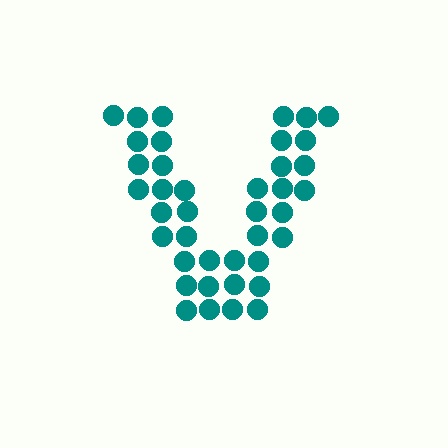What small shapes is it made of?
It is made of small circles.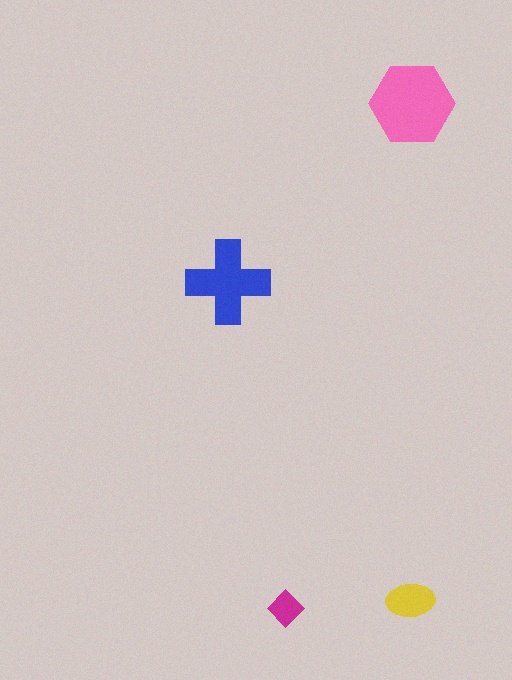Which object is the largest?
The pink hexagon.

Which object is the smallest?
The magenta diamond.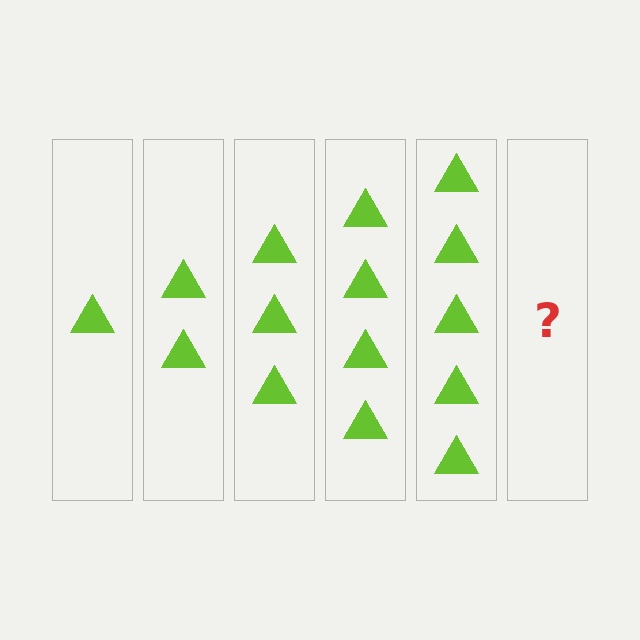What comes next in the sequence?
The next element should be 6 triangles.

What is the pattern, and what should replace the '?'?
The pattern is that each step adds one more triangle. The '?' should be 6 triangles.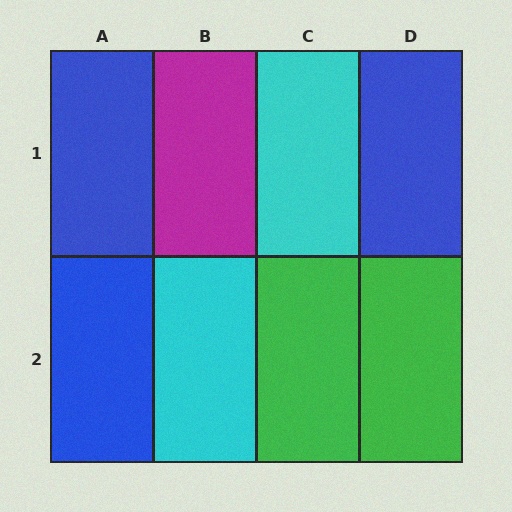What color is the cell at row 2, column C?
Green.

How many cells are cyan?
2 cells are cyan.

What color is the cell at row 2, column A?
Blue.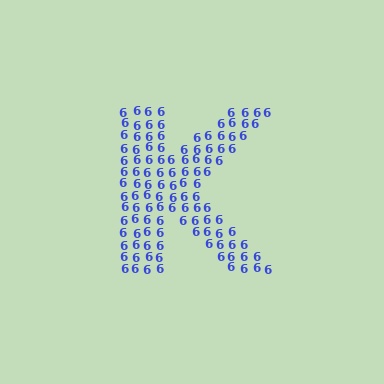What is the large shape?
The large shape is the letter K.